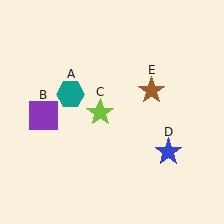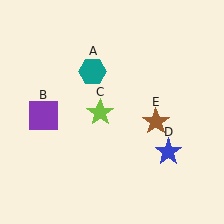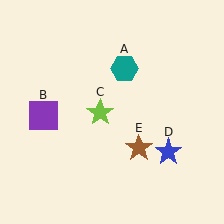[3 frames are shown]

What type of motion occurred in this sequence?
The teal hexagon (object A), brown star (object E) rotated clockwise around the center of the scene.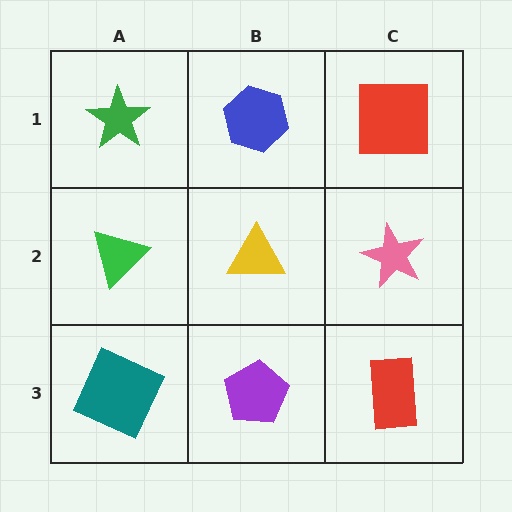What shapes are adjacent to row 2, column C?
A red square (row 1, column C), a red rectangle (row 3, column C), a yellow triangle (row 2, column B).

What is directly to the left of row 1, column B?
A green star.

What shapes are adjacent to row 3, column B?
A yellow triangle (row 2, column B), a teal square (row 3, column A), a red rectangle (row 3, column C).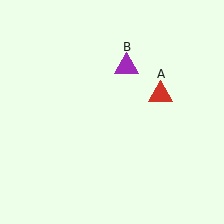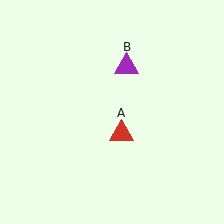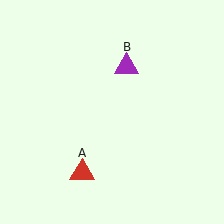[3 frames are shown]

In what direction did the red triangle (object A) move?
The red triangle (object A) moved down and to the left.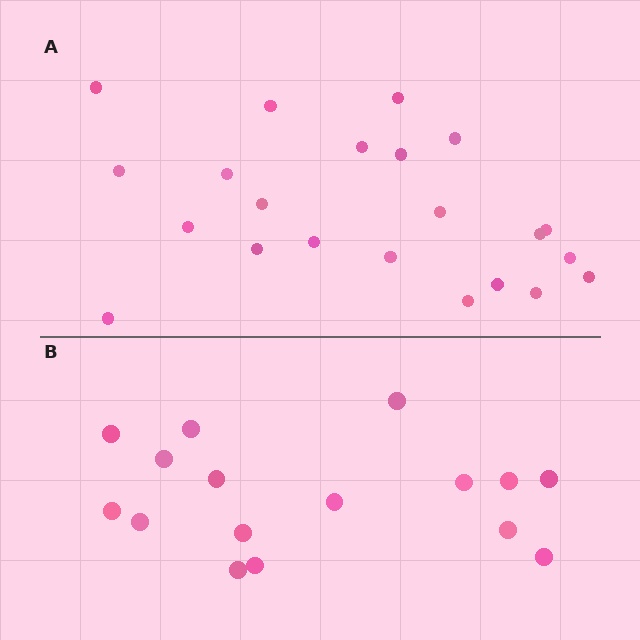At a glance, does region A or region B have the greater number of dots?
Region A (the top region) has more dots.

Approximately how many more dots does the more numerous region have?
Region A has about 6 more dots than region B.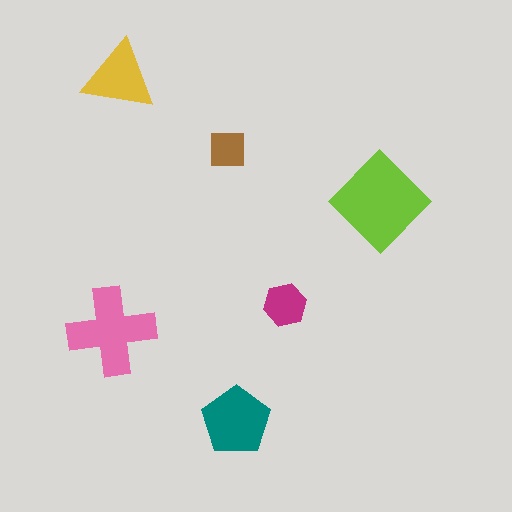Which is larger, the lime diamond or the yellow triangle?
The lime diamond.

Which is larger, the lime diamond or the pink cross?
The lime diamond.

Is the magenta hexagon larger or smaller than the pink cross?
Smaller.